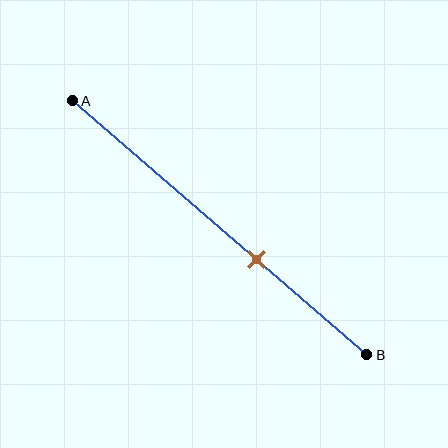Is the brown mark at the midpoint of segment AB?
No, the mark is at about 65% from A, not at the 50% midpoint.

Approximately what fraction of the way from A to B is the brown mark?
The brown mark is approximately 65% of the way from A to B.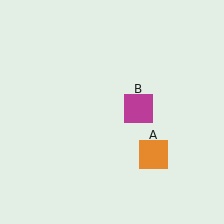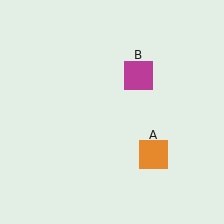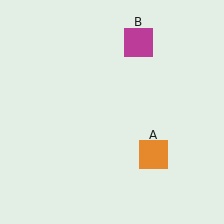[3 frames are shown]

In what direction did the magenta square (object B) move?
The magenta square (object B) moved up.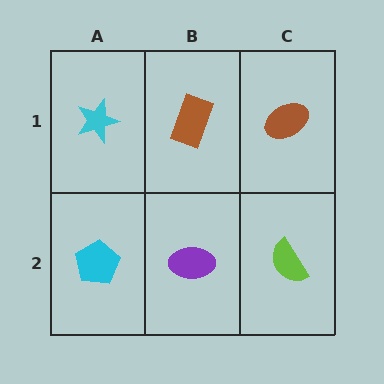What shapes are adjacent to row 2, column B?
A brown rectangle (row 1, column B), a cyan pentagon (row 2, column A), a lime semicircle (row 2, column C).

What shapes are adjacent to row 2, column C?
A brown ellipse (row 1, column C), a purple ellipse (row 2, column B).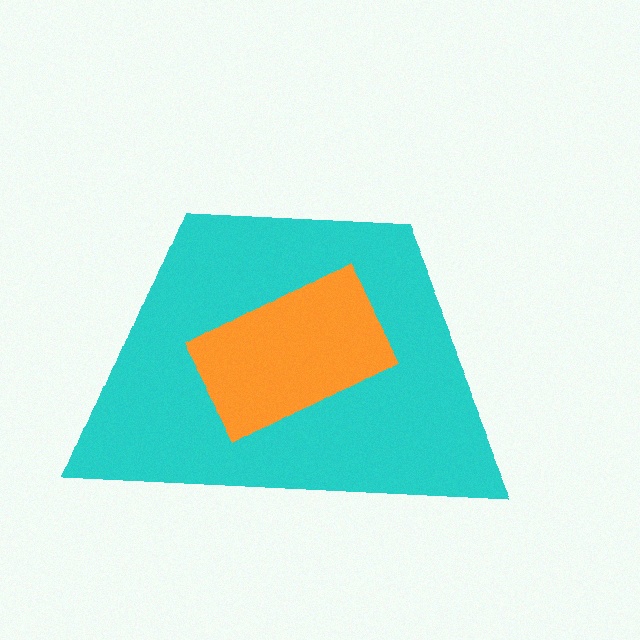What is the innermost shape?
The orange rectangle.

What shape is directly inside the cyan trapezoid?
The orange rectangle.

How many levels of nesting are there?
2.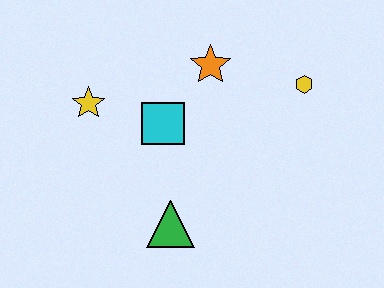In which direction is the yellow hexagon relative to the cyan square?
The yellow hexagon is to the right of the cyan square.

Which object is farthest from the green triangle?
The yellow hexagon is farthest from the green triangle.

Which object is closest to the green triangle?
The cyan square is closest to the green triangle.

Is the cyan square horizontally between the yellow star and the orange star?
Yes